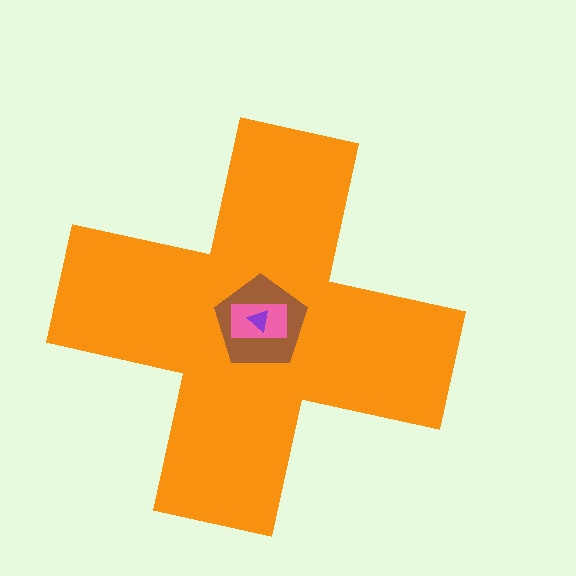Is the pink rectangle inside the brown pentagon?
Yes.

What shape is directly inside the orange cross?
The brown pentagon.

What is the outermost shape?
The orange cross.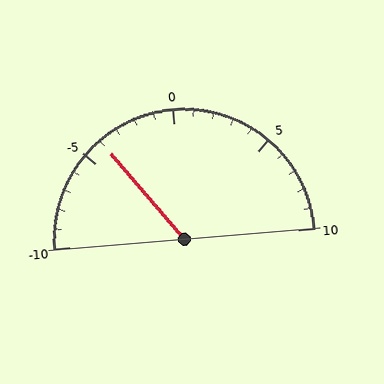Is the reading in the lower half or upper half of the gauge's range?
The reading is in the lower half of the range (-10 to 10).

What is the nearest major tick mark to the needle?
The nearest major tick mark is -5.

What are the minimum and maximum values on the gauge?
The gauge ranges from -10 to 10.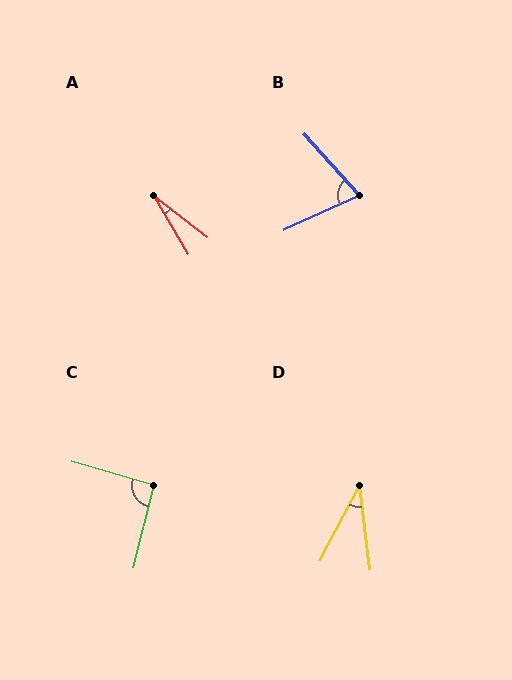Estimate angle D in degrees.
Approximately 34 degrees.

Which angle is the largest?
C, at approximately 92 degrees.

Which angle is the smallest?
A, at approximately 21 degrees.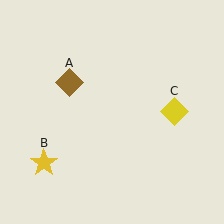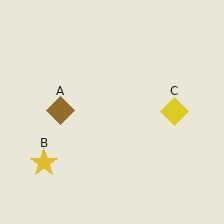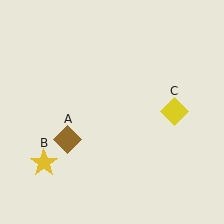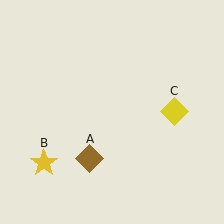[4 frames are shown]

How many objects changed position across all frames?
1 object changed position: brown diamond (object A).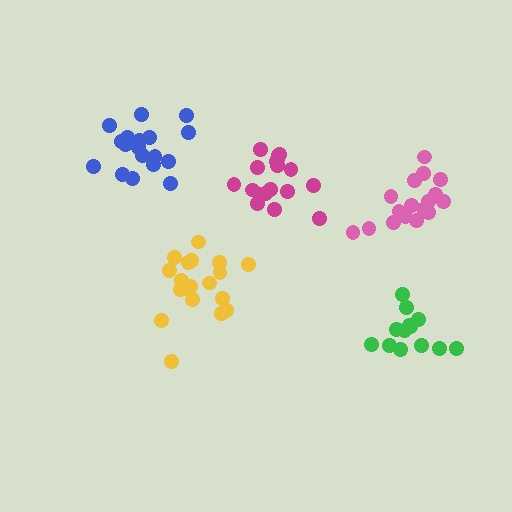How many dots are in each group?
Group 1: 18 dots, Group 2: 19 dots, Group 3: 13 dots, Group 4: 18 dots, Group 5: 18 dots (86 total).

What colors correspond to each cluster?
The clusters are colored: blue, yellow, green, pink, magenta.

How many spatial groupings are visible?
There are 5 spatial groupings.